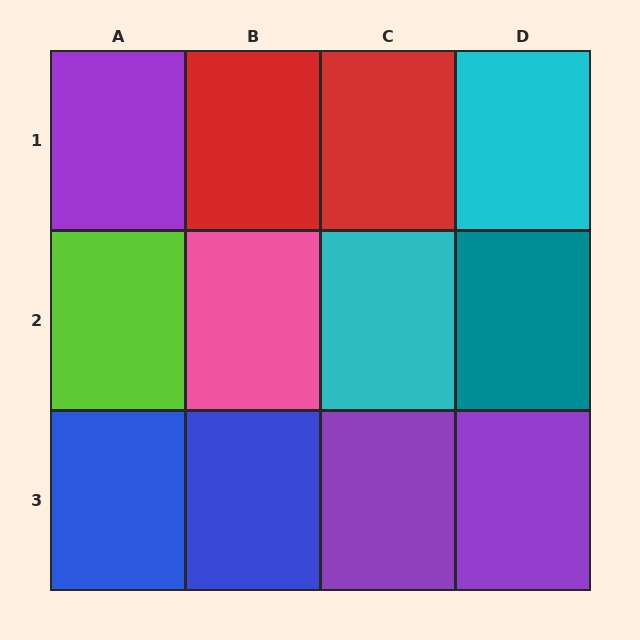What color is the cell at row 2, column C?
Cyan.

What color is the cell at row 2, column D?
Teal.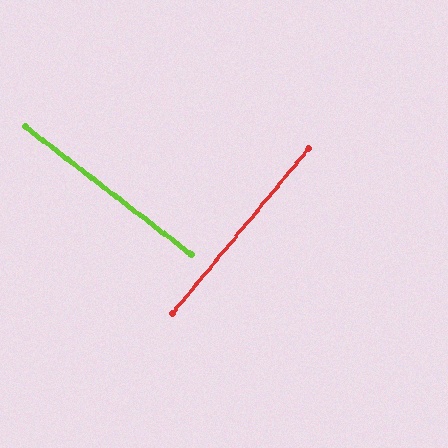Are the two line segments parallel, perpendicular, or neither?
Perpendicular — they meet at approximately 88°.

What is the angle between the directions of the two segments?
Approximately 88 degrees.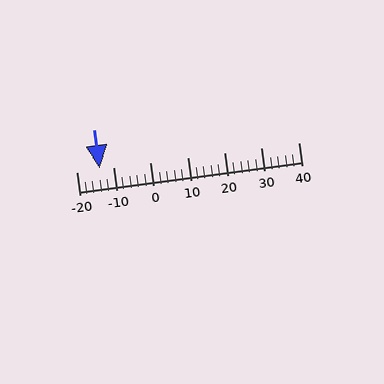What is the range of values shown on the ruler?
The ruler shows values from -20 to 40.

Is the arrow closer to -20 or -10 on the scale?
The arrow is closer to -10.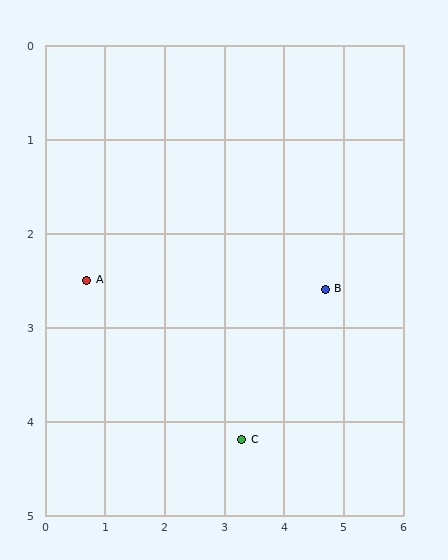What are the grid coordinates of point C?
Point C is at approximately (3.3, 4.2).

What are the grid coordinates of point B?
Point B is at approximately (4.7, 2.6).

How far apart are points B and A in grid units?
Points B and A are about 4.0 grid units apart.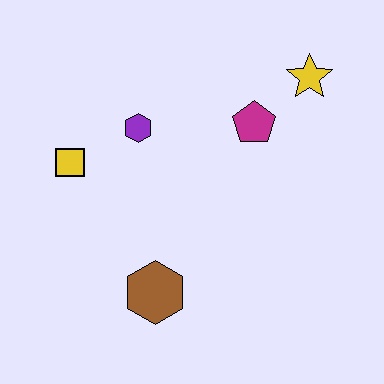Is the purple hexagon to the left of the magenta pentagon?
Yes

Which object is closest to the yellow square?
The purple hexagon is closest to the yellow square.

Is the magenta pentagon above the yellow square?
Yes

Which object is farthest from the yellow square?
The yellow star is farthest from the yellow square.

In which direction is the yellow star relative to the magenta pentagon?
The yellow star is to the right of the magenta pentagon.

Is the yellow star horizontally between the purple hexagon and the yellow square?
No